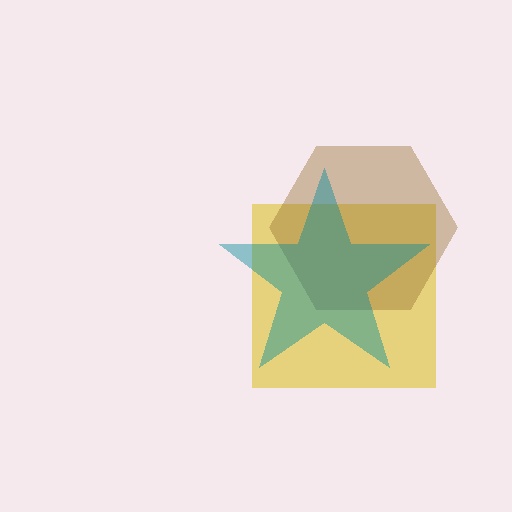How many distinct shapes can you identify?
There are 3 distinct shapes: a yellow square, a brown hexagon, a teal star.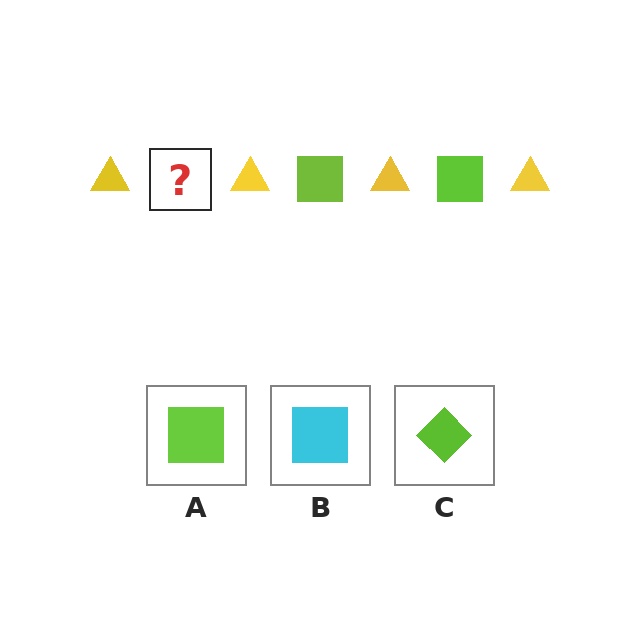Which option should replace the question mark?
Option A.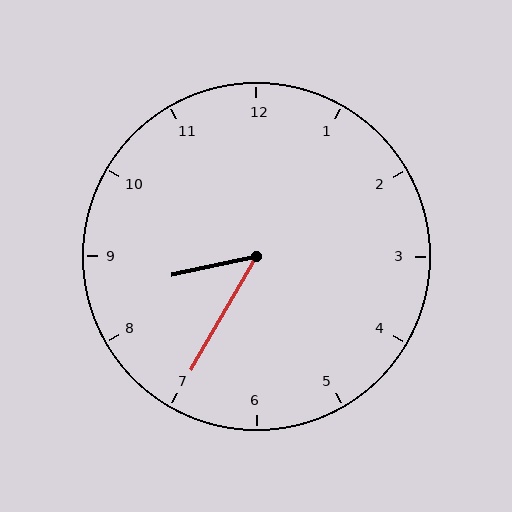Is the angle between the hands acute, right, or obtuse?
It is acute.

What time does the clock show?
8:35.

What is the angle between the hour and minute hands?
Approximately 48 degrees.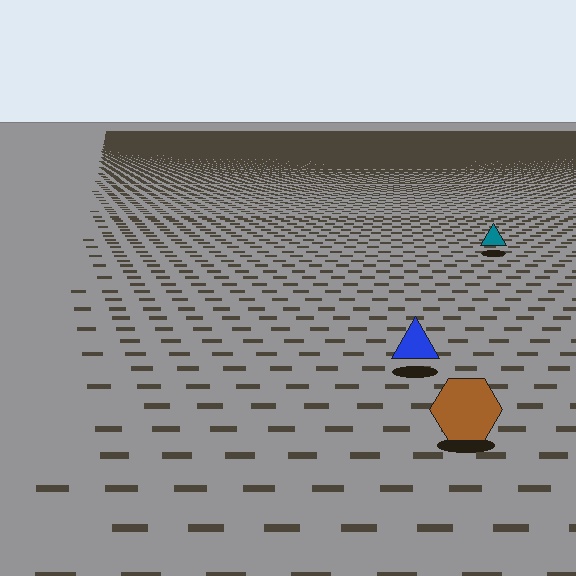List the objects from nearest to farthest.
From nearest to farthest: the brown hexagon, the blue triangle, the teal triangle.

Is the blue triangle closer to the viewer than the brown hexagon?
No. The brown hexagon is closer — you can tell from the texture gradient: the ground texture is coarser near it.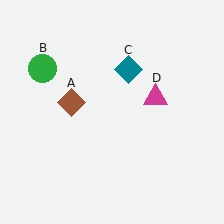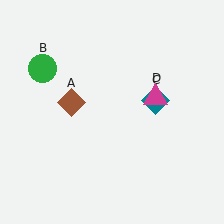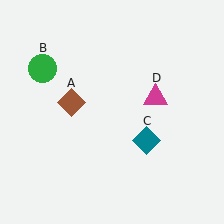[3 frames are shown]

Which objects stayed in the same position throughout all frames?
Brown diamond (object A) and green circle (object B) and magenta triangle (object D) remained stationary.